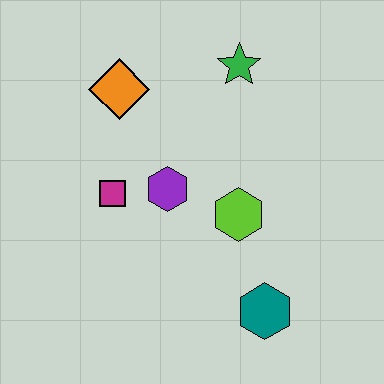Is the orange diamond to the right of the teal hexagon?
No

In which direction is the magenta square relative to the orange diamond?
The magenta square is below the orange diamond.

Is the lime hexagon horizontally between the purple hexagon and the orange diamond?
No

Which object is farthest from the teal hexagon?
The orange diamond is farthest from the teal hexagon.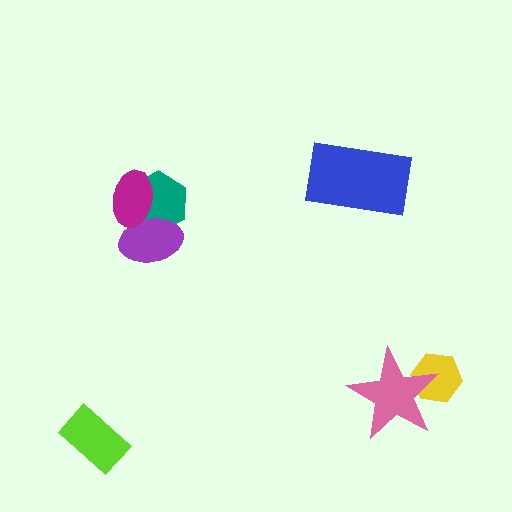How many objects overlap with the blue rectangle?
0 objects overlap with the blue rectangle.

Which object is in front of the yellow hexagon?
The pink star is in front of the yellow hexagon.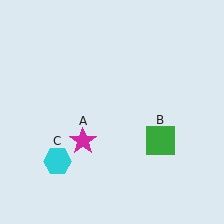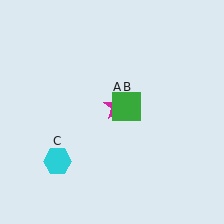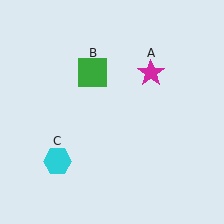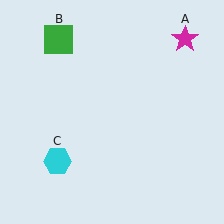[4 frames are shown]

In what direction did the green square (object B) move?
The green square (object B) moved up and to the left.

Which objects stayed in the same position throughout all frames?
Cyan hexagon (object C) remained stationary.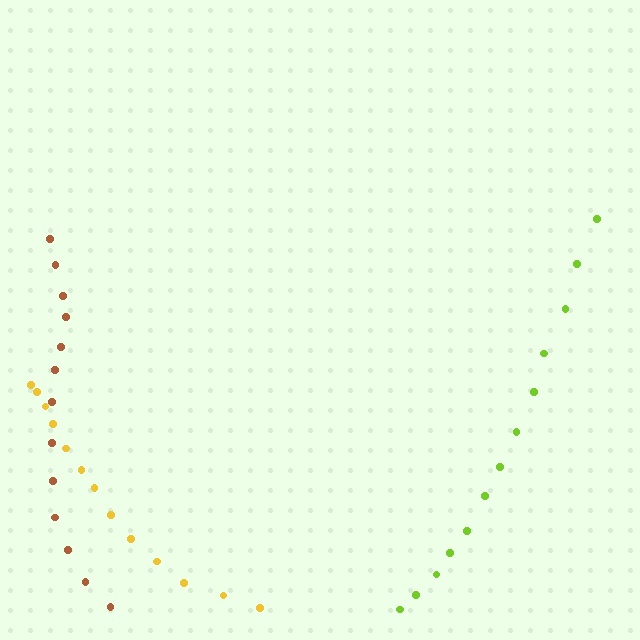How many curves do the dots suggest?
There are 3 distinct paths.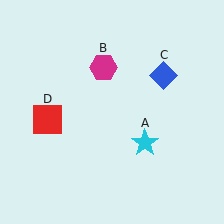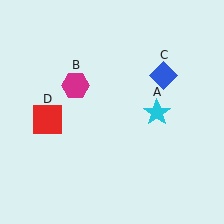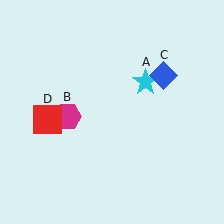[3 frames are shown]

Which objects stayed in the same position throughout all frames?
Blue diamond (object C) and red square (object D) remained stationary.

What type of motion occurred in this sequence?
The cyan star (object A), magenta hexagon (object B) rotated counterclockwise around the center of the scene.